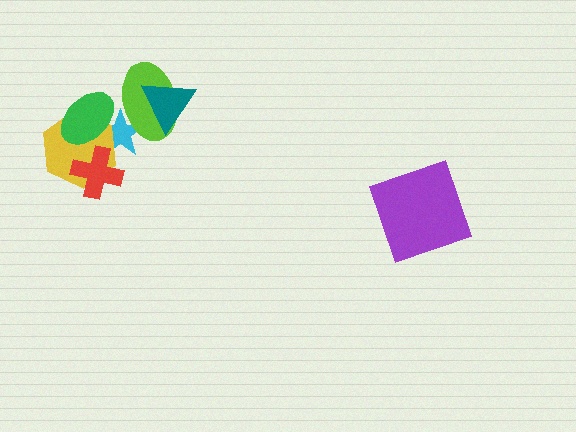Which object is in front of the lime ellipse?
The teal triangle is in front of the lime ellipse.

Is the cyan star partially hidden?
Yes, it is partially covered by another shape.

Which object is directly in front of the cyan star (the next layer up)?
The lime ellipse is directly in front of the cyan star.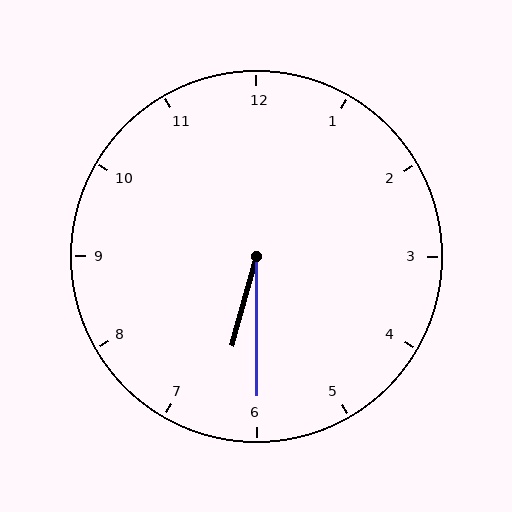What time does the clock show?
6:30.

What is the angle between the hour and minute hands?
Approximately 15 degrees.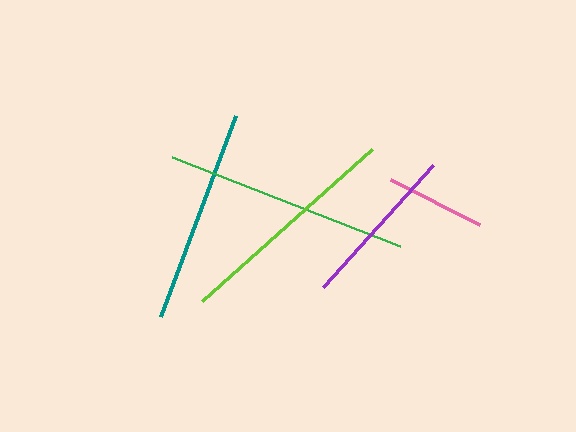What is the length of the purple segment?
The purple segment is approximately 165 pixels long.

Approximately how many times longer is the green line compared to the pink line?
The green line is approximately 2.5 times the length of the pink line.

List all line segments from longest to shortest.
From longest to shortest: green, lime, teal, purple, pink.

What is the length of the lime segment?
The lime segment is approximately 228 pixels long.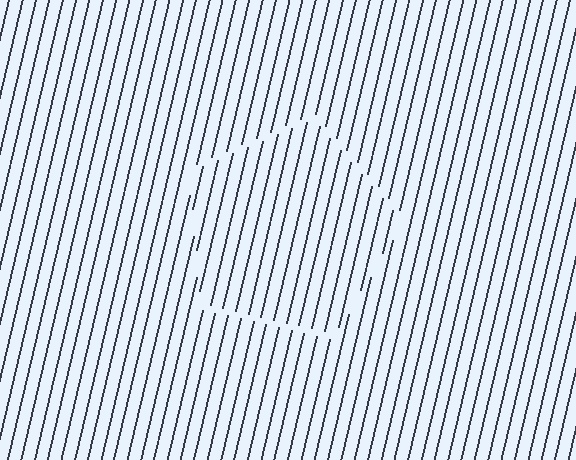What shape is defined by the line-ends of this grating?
An illusory pentagon. The interior of the shape contains the same grating, shifted by half a period — the contour is defined by the phase discontinuity where line-ends from the inner and outer gratings abut.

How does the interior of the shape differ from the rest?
The interior of the shape contains the same grating, shifted by half a period — the contour is defined by the phase discontinuity where line-ends from the inner and outer gratings abut.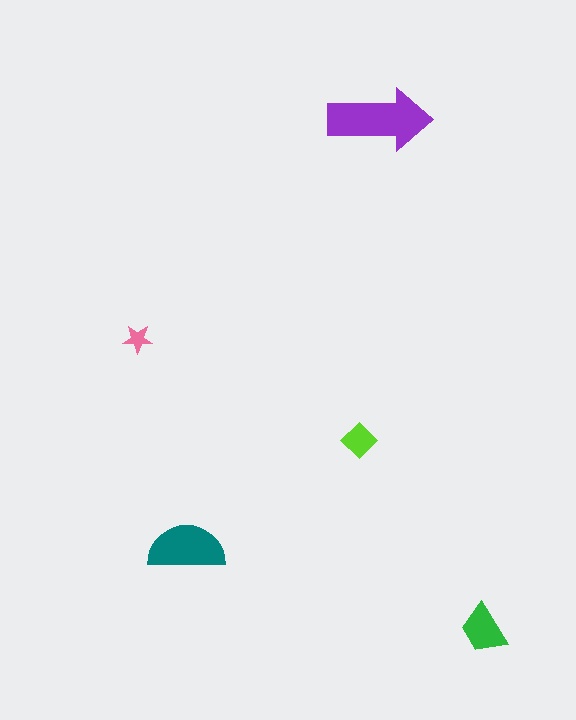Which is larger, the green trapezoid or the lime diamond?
The green trapezoid.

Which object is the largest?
The purple arrow.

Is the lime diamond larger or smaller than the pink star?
Larger.